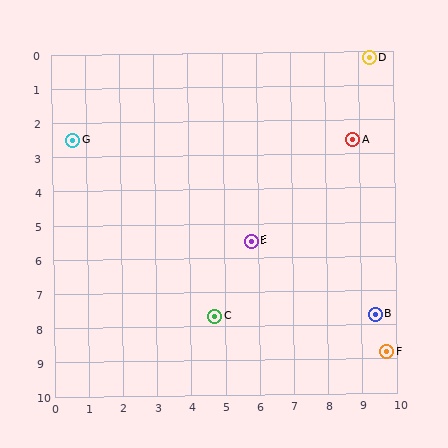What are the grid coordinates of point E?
Point E is at approximately (5.8, 5.5).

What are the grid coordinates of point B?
Point B is at approximately (9.4, 7.7).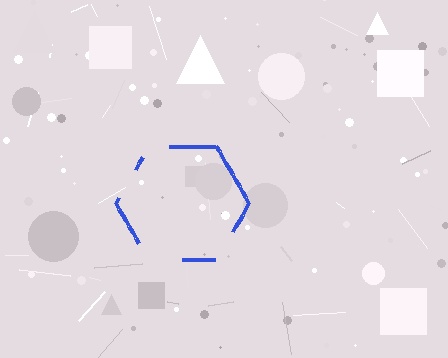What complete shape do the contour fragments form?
The contour fragments form a hexagon.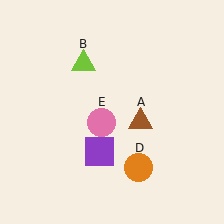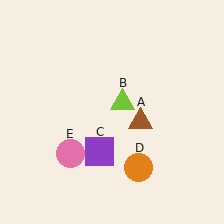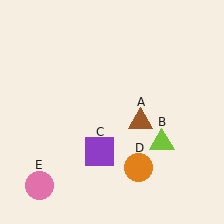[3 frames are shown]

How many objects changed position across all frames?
2 objects changed position: lime triangle (object B), pink circle (object E).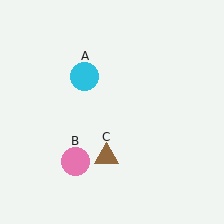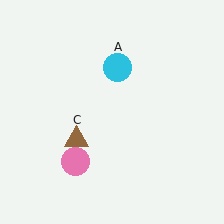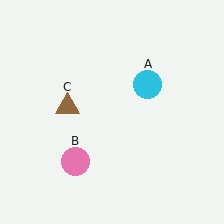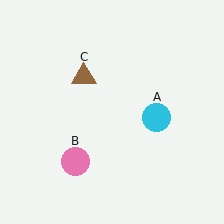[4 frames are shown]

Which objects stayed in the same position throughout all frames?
Pink circle (object B) remained stationary.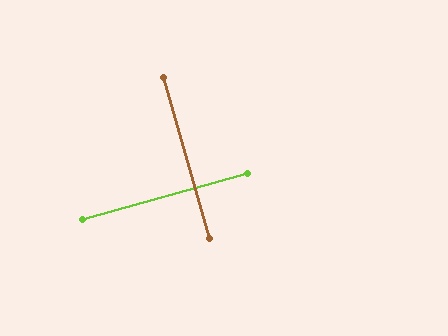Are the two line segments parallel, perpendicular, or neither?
Perpendicular — they meet at approximately 90°.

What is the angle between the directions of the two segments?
Approximately 90 degrees.